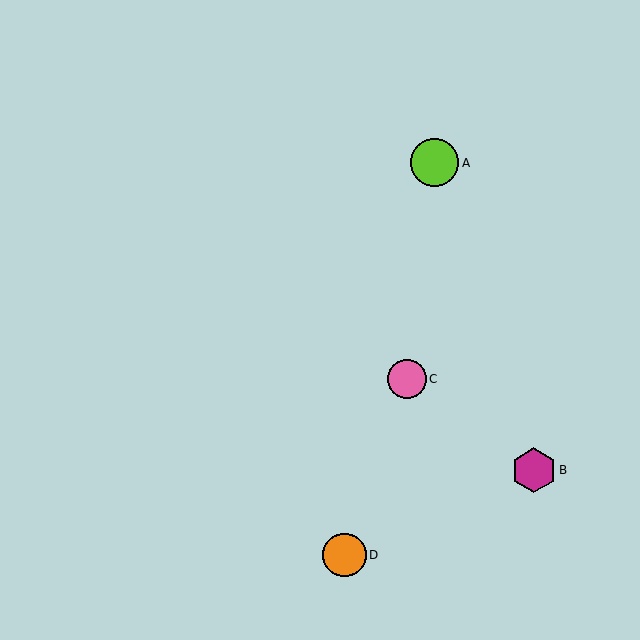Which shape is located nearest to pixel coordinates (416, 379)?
The pink circle (labeled C) at (407, 379) is nearest to that location.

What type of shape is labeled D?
Shape D is an orange circle.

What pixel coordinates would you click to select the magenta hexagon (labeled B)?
Click at (534, 470) to select the magenta hexagon B.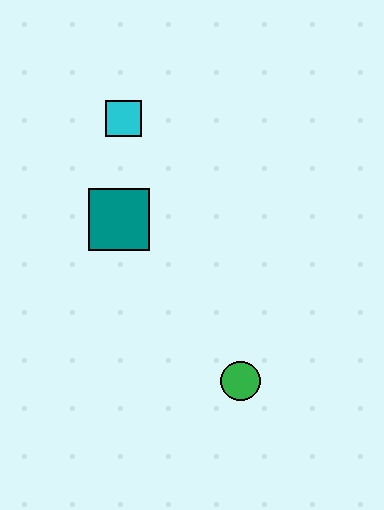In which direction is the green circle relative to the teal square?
The green circle is below the teal square.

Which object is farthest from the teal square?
The green circle is farthest from the teal square.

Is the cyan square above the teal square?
Yes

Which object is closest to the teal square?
The cyan square is closest to the teal square.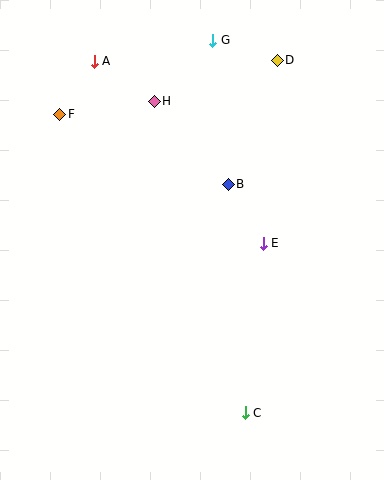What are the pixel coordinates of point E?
Point E is at (263, 243).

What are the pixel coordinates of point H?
Point H is at (154, 101).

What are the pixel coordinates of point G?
Point G is at (213, 40).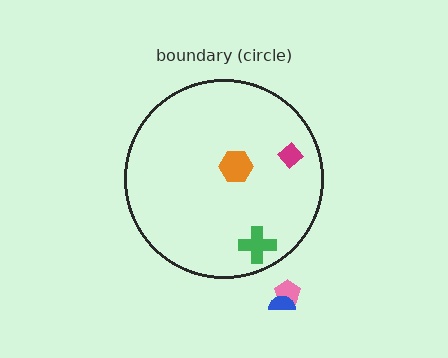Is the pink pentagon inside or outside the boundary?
Outside.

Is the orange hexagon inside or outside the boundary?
Inside.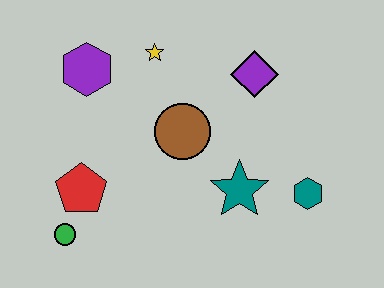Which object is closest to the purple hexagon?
The yellow star is closest to the purple hexagon.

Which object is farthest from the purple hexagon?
The teal hexagon is farthest from the purple hexagon.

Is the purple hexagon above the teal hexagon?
Yes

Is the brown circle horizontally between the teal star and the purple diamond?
No